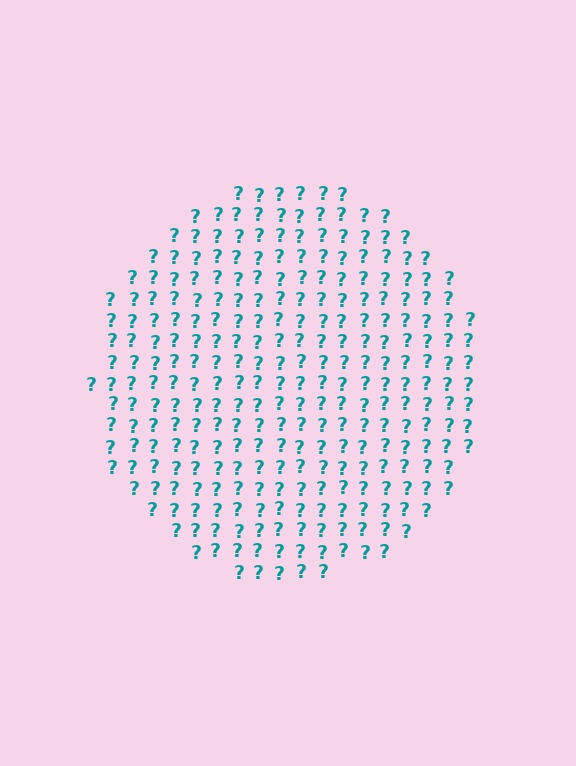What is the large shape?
The large shape is a circle.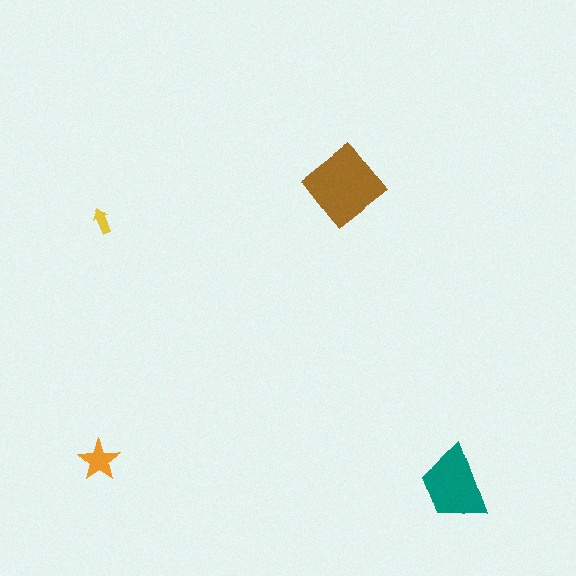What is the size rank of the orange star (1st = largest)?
3rd.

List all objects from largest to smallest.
The brown diamond, the teal trapezoid, the orange star, the yellow arrow.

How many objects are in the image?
There are 4 objects in the image.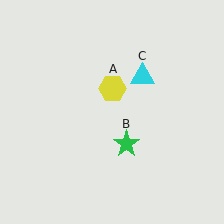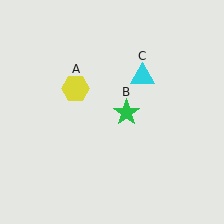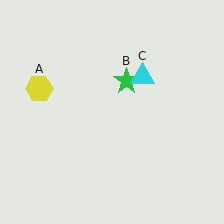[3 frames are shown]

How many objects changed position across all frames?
2 objects changed position: yellow hexagon (object A), green star (object B).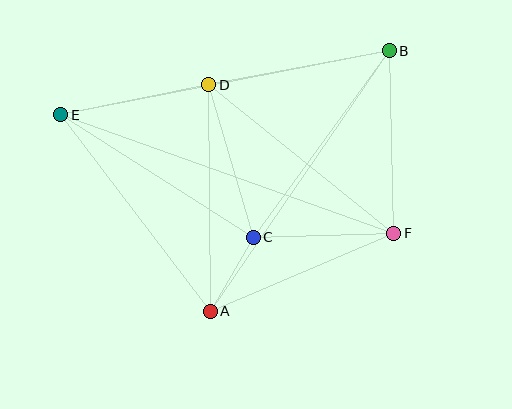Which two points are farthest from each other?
Points E and F are farthest from each other.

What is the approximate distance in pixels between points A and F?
The distance between A and F is approximately 199 pixels.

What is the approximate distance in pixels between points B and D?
The distance between B and D is approximately 184 pixels.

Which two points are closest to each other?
Points A and C are closest to each other.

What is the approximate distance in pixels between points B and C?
The distance between B and C is approximately 231 pixels.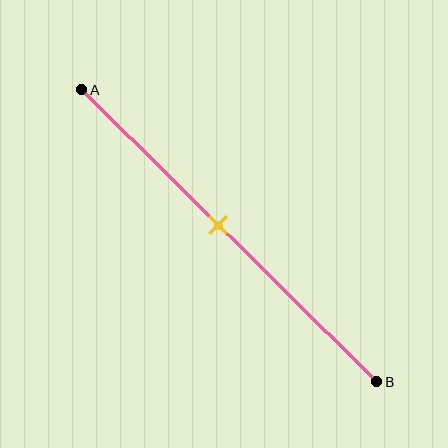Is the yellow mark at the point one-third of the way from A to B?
No, the mark is at about 45% from A, not at the 33% one-third point.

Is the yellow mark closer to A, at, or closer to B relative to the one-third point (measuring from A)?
The yellow mark is closer to point B than the one-third point of segment AB.